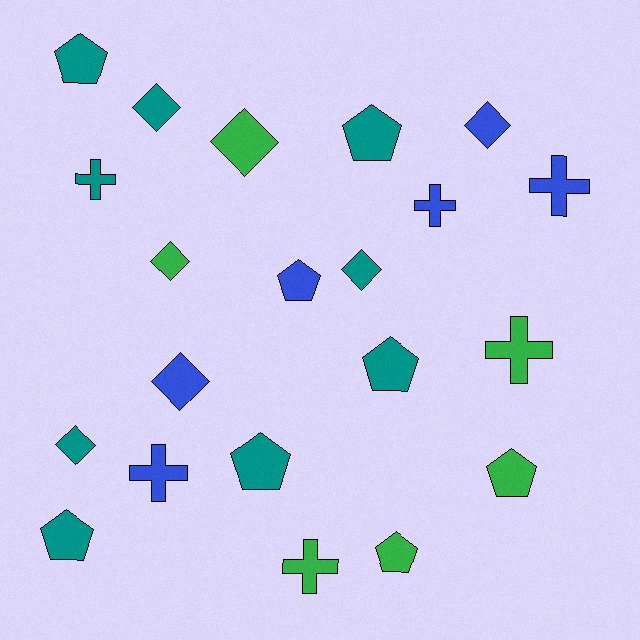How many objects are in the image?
There are 21 objects.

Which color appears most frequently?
Teal, with 9 objects.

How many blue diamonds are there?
There are 2 blue diamonds.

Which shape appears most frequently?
Pentagon, with 8 objects.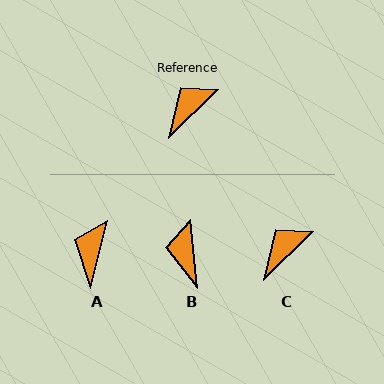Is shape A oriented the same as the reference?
No, it is off by about 31 degrees.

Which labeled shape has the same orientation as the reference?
C.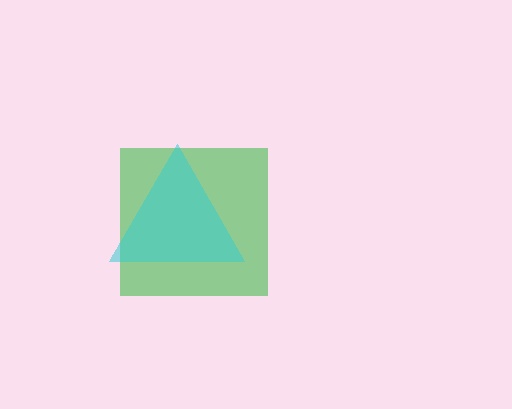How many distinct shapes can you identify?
There are 2 distinct shapes: a green square, a cyan triangle.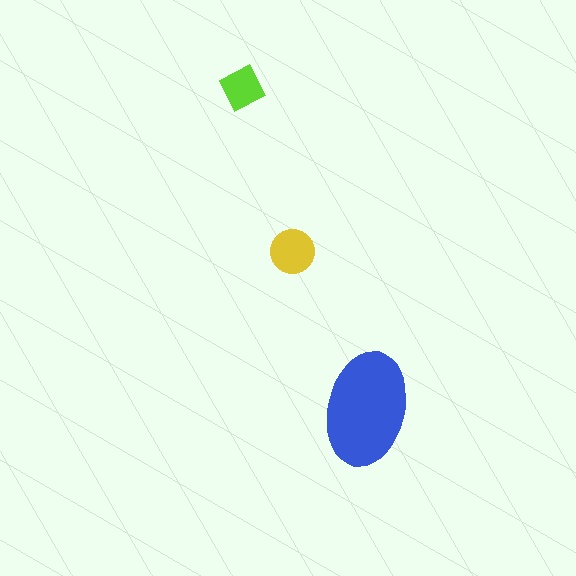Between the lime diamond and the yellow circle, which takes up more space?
The yellow circle.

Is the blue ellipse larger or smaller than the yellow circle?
Larger.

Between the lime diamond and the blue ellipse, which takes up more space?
The blue ellipse.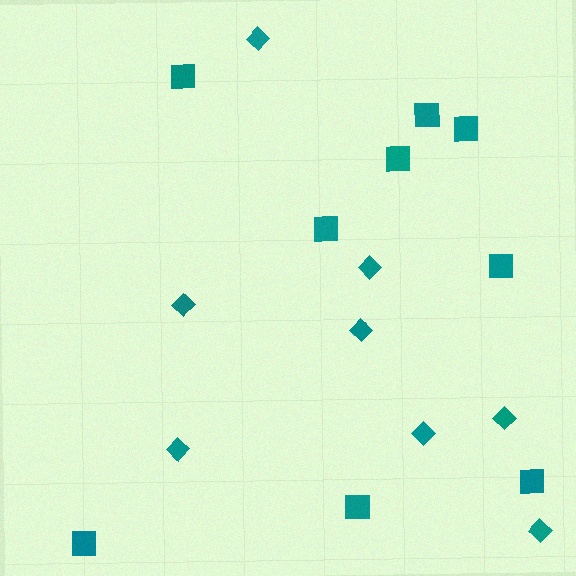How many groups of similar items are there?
There are 2 groups: one group of diamonds (8) and one group of squares (9).